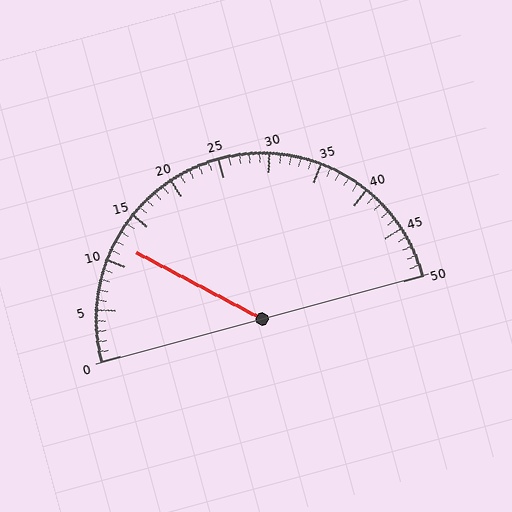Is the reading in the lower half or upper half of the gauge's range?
The reading is in the lower half of the range (0 to 50).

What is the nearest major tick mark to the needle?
The nearest major tick mark is 10.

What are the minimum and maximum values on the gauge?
The gauge ranges from 0 to 50.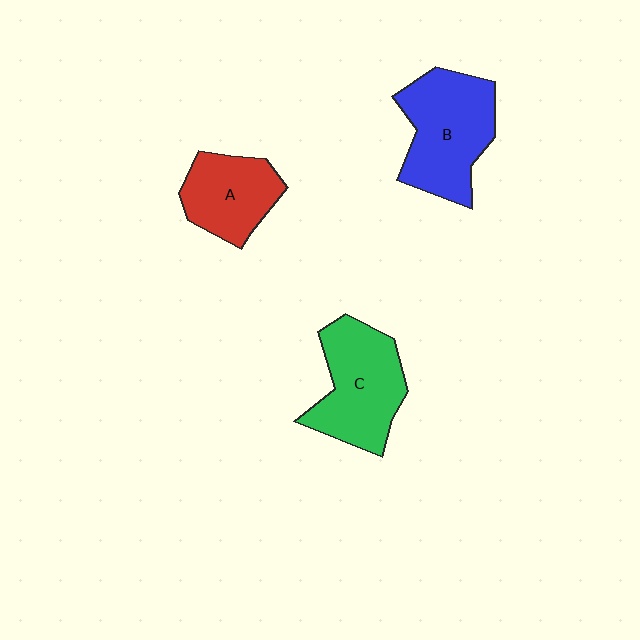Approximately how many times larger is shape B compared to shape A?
Approximately 1.4 times.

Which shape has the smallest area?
Shape A (red).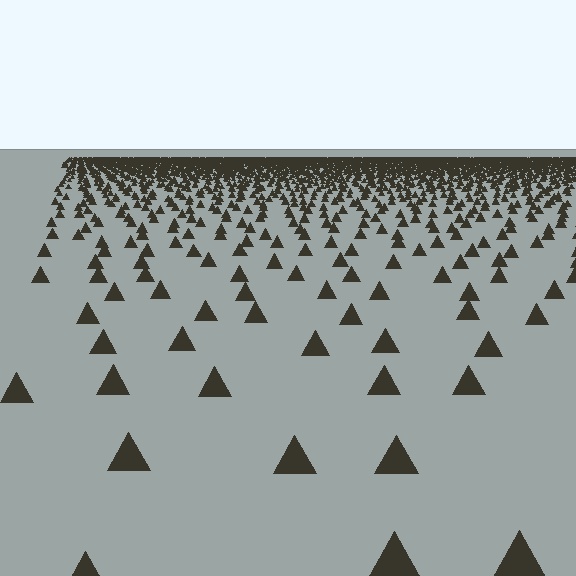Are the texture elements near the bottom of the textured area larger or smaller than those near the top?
Larger. Near the bottom, elements are closer to the viewer and appear at a bigger on-screen size.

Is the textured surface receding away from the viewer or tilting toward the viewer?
The surface is receding away from the viewer. Texture elements get smaller and denser toward the top.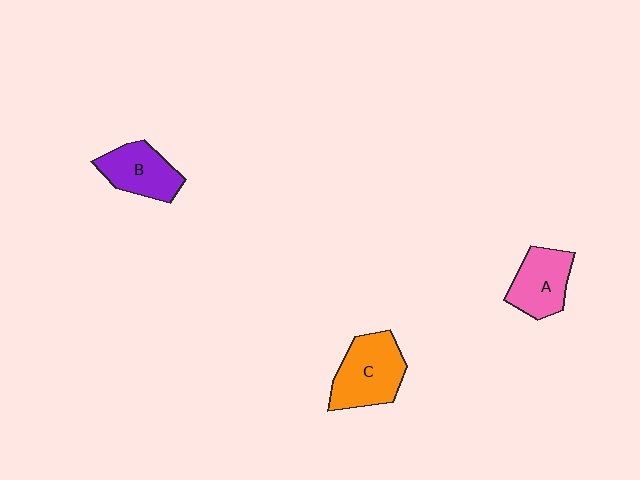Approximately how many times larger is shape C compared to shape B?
Approximately 1.3 times.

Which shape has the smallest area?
Shape A (pink).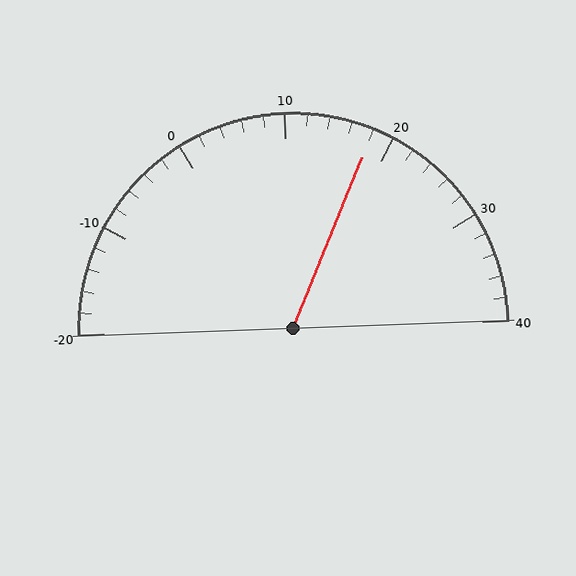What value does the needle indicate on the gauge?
The needle indicates approximately 18.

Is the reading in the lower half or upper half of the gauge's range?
The reading is in the upper half of the range (-20 to 40).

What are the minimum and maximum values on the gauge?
The gauge ranges from -20 to 40.